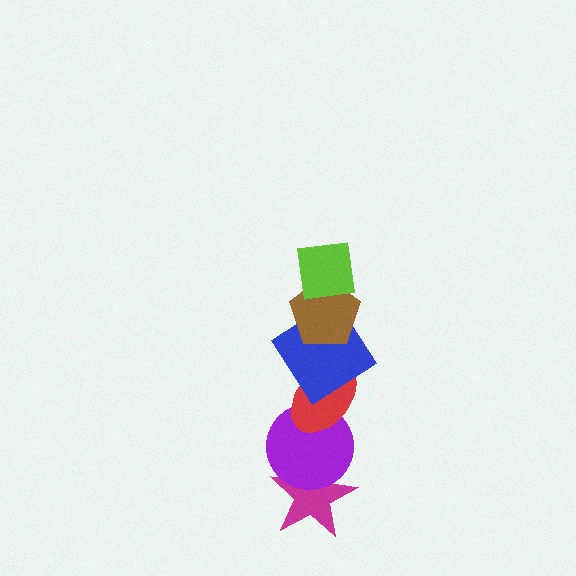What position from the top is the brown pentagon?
The brown pentagon is 2nd from the top.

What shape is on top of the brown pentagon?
The lime square is on top of the brown pentagon.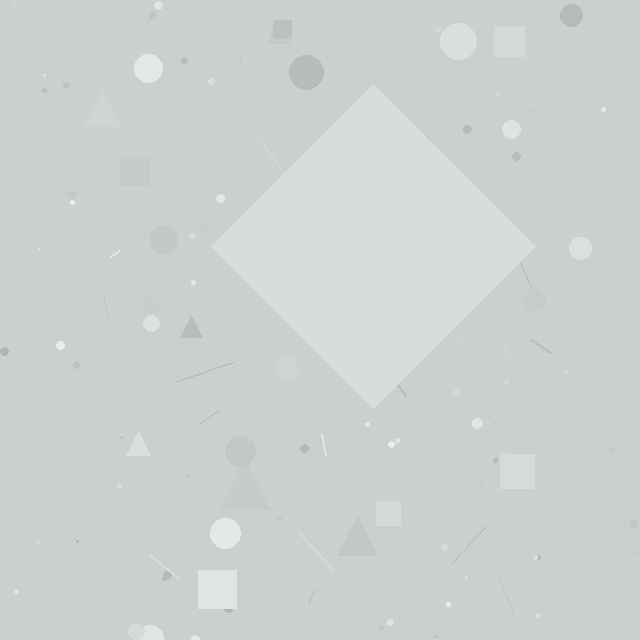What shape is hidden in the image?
A diamond is hidden in the image.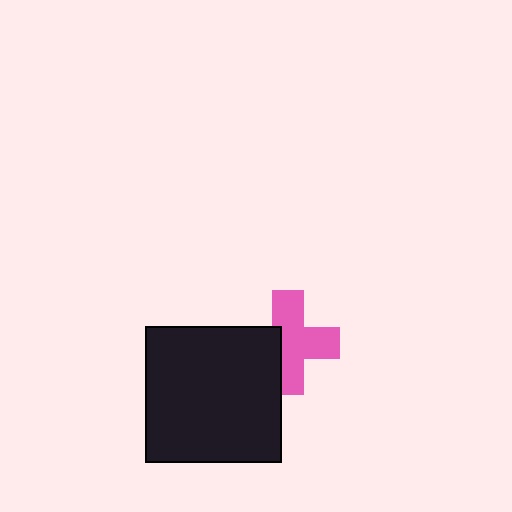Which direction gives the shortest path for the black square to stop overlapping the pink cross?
Moving left gives the shortest separation.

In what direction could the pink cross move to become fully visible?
The pink cross could move right. That would shift it out from behind the black square entirely.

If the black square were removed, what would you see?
You would see the complete pink cross.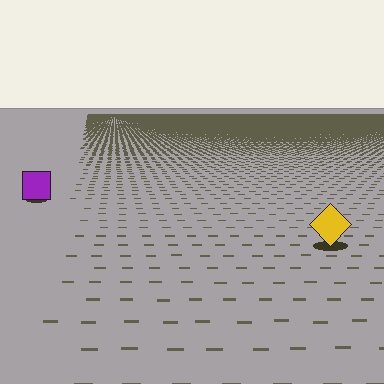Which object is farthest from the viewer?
The purple square is farthest from the viewer. It appears smaller and the ground texture around it is denser.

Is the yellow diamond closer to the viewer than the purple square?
Yes. The yellow diamond is closer — you can tell from the texture gradient: the ground texture is coarser near it.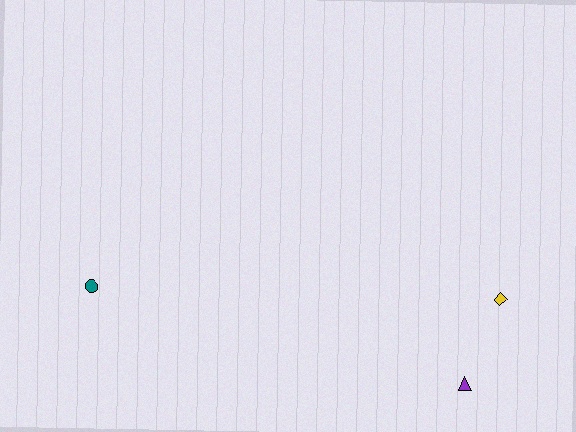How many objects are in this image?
There are 3 objects.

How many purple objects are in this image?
There is 1 purple object.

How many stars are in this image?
There are no stars.